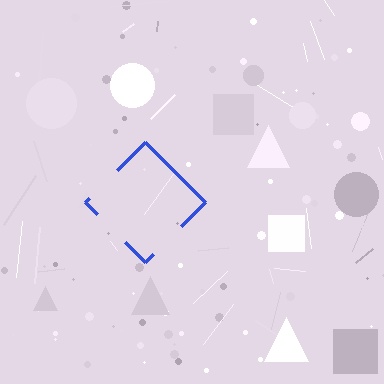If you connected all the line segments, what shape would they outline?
They would outline a diamond.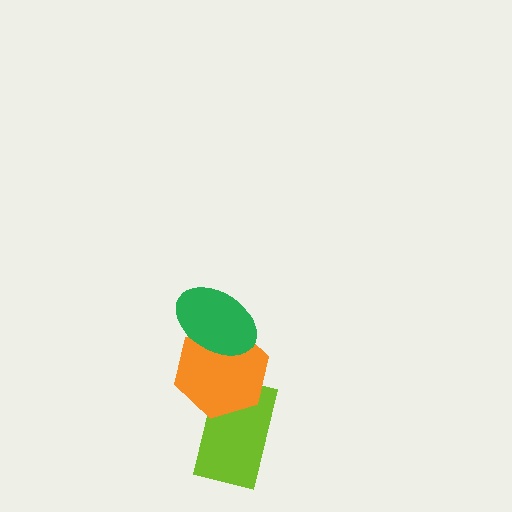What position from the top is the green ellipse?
The green ellipse is 1st from the top.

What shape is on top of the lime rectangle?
The orange hexagon is on top of the lime rectangle.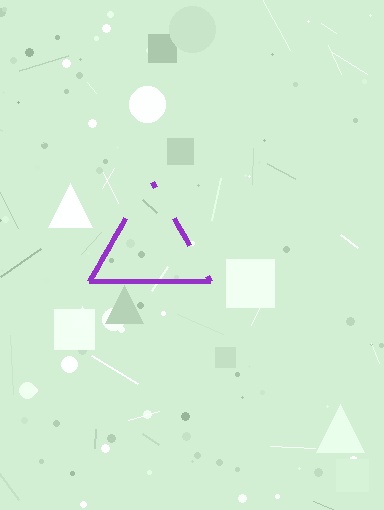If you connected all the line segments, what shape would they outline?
They would outline a triangle.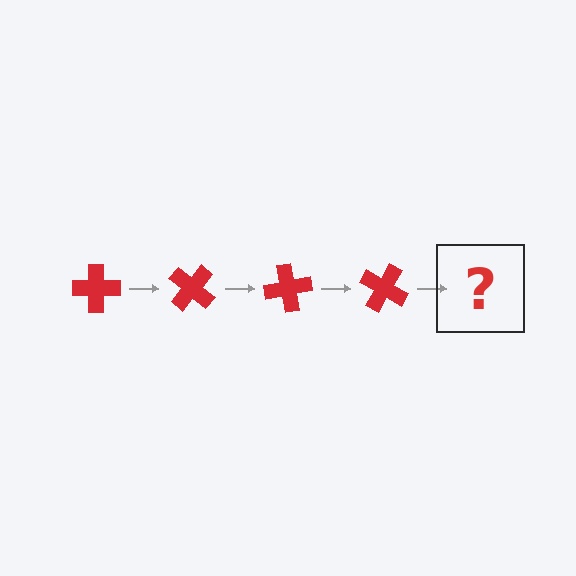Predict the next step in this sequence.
The next step is a red cross rotated 160 degrees.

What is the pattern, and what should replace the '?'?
The pattern is that the cross rotates 40 degrees each step. The '?' should be a red cross rotated 160 degrees.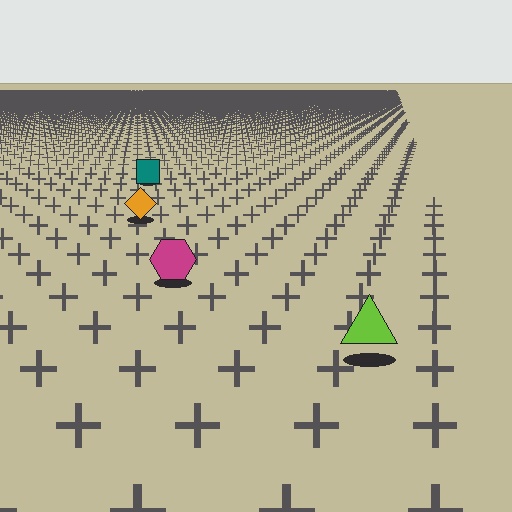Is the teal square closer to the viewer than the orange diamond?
No. The orange diamond is closer — you can tell from the texture gradient: the ground texture is coarser near it.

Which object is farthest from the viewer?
The teal square is farthest from the viewer. It appears smaller and the ground texture around it is denser.